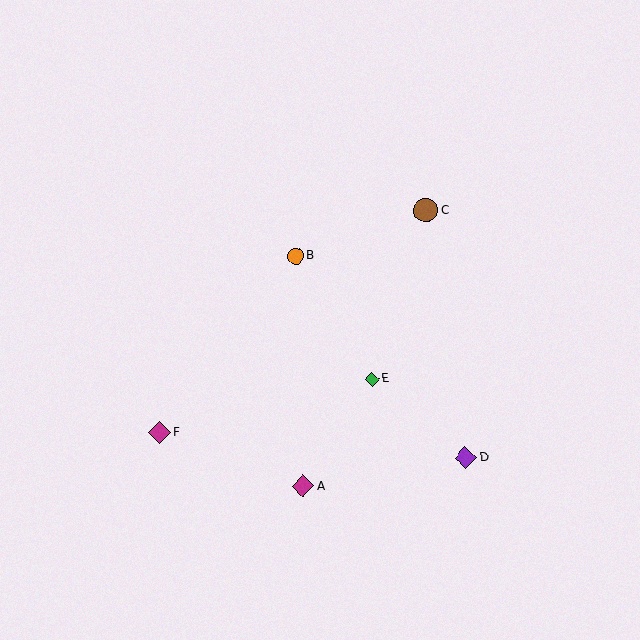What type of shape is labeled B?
Shape B is an orange circle.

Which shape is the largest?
The brown circle (labeled C) is the largest.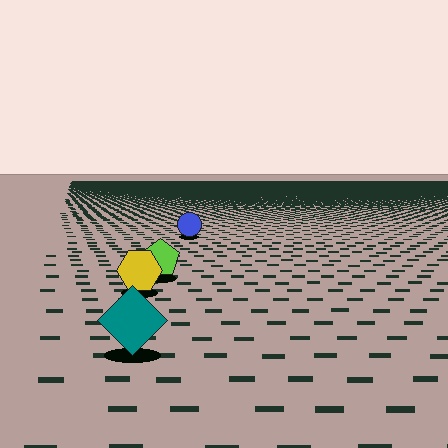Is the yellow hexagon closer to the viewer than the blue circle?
Yes. The yellow hexagon is closer — you can tell from the texture gradient: the ground texture is coarser near it.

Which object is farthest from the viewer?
The blue circle is farthest from the viewer. It appears smaller and the ground texture around it is denser.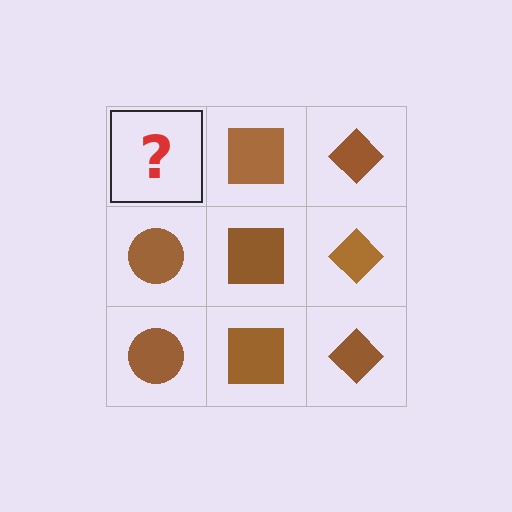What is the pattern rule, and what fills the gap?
The rule is that each column has a consistent shape. The gap should be filled with a brown circle.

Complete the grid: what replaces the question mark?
The question mark should be replaced with a brown circle.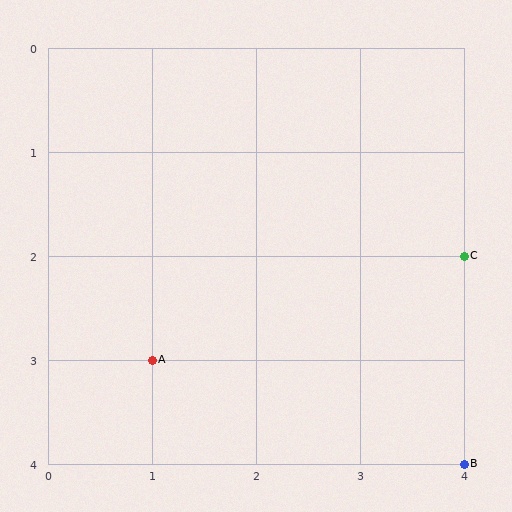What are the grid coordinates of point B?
Point B is at grid coordinates (4, 4).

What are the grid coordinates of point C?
Point C is at grid coordinates (4, 2).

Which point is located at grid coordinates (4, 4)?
Point B is at (4, 4).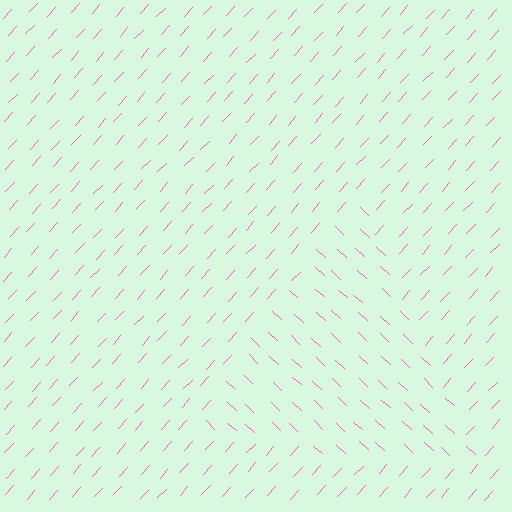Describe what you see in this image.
The image is filled with small pink line segments. A triangle region in the image has lines oriented differently from the surrounding lines, creating a visible texture boundary.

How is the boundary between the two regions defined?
The boundary is defined purely by a change in line orientation (approximately 90 degrees difference). All lines are the same color and thickness.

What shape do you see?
I see a triangle.